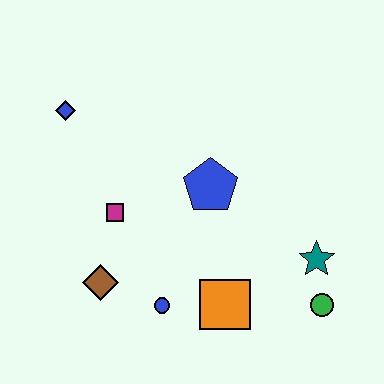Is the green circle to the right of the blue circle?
Yes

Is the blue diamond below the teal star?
No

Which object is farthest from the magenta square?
The green circle is farthest from the magenta square.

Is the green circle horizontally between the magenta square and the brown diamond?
No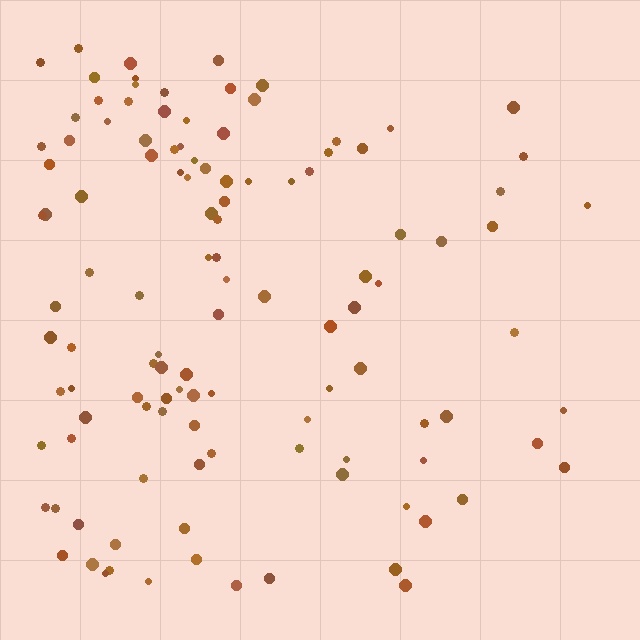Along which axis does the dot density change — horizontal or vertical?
Horizontal.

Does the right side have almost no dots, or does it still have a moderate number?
Still a moderate number, just noticeably fewer than the left.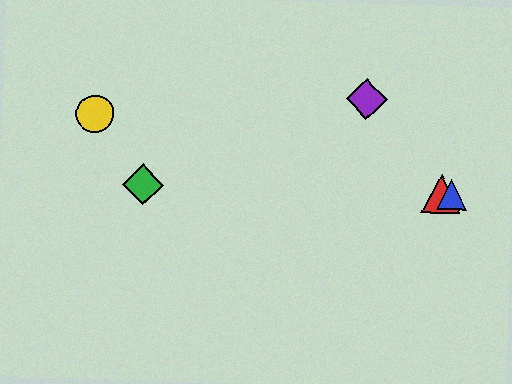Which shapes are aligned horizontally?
The red triangle, the blue triangle, the green diamond are aligned horizontally.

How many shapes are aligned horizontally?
3 shapes (the red triangle, the blue triangle, the green diamond) are aligned horizontally.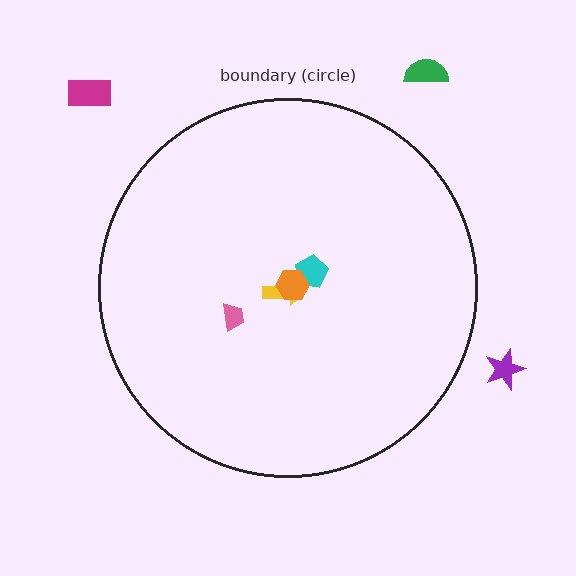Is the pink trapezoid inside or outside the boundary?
Inside.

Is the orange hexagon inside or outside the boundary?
Inside.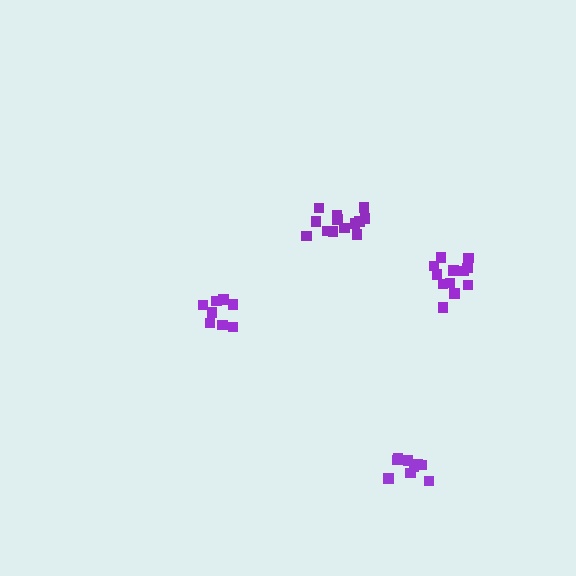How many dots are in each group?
Group 1: 9 dots, Group 2: 12 dots, Group 3: 13 dots, Group 4: 8 dots (42 total).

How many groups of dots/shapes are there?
There are 4 groups.